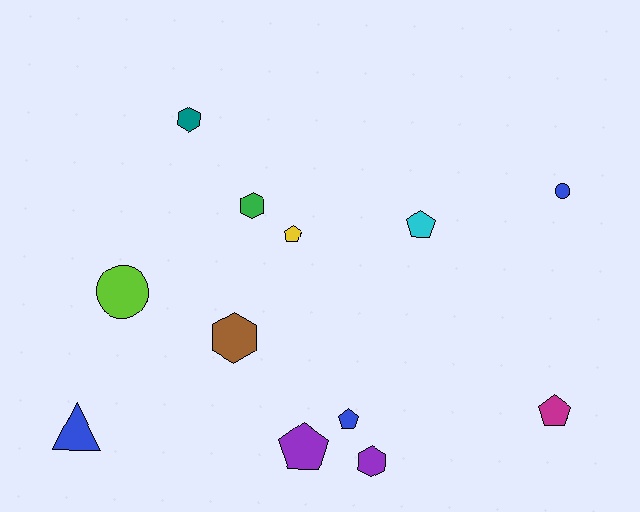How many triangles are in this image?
There is 1 triangle.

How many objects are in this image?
There are 12 objects.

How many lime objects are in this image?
There is 1 lime object.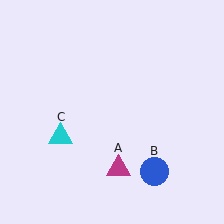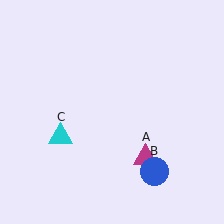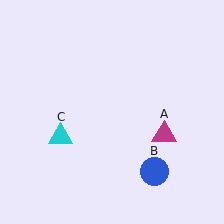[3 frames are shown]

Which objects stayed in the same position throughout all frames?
Blue circle (object B) and cyan triangle (object C) remained stationary.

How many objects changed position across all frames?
1 object changed position: magenta triangle (object A).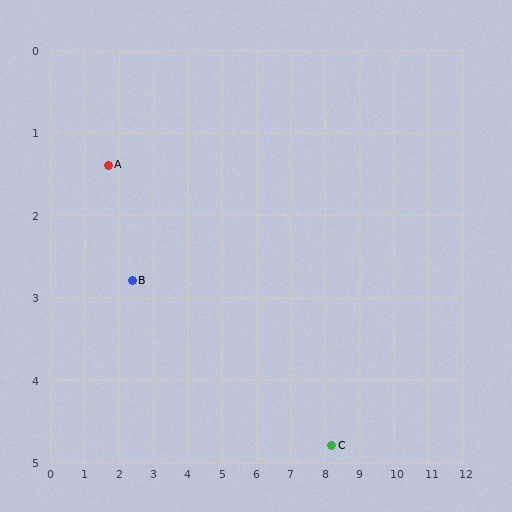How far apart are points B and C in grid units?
Points B and C are about 6.1 grid units apart.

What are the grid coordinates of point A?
Point A is at approximately (1.7, 1.4).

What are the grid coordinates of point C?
Point C is at approximately (8.2, 4.8).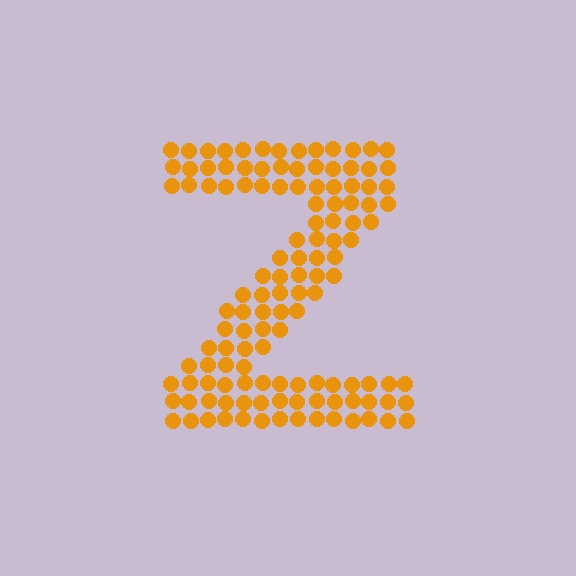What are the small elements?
The small elements are circles.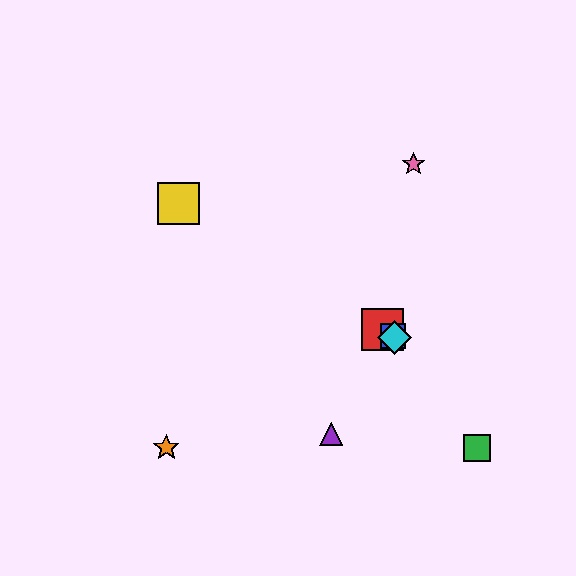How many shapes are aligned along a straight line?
4 shapes (the red square, the blue square, the yellow square, the cyan diamond) are aligned along a straight line.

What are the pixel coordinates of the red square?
The red square is at (382, 330).